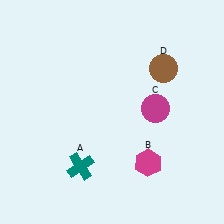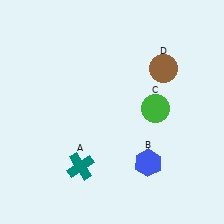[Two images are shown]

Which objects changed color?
B changed from magenta to blue. C changed from magenta to green.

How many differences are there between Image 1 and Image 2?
There are 2 differences between the two images.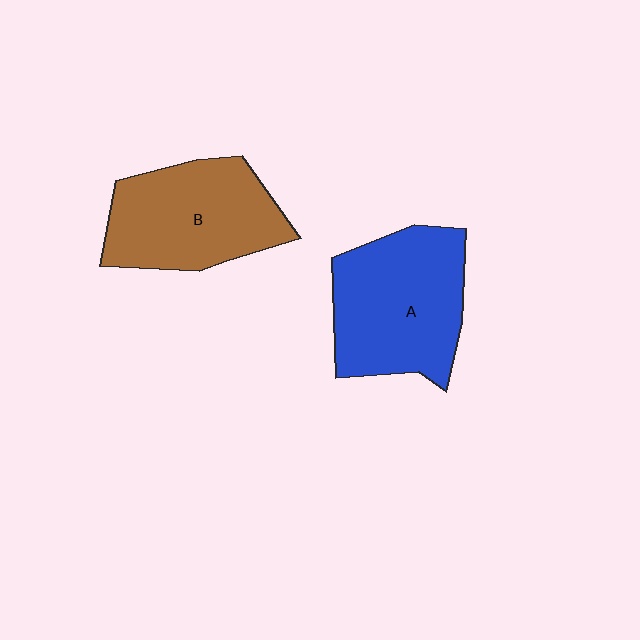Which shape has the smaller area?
Shape B (brown).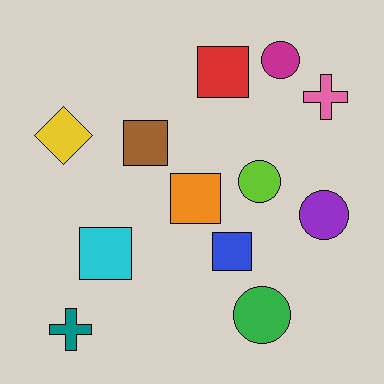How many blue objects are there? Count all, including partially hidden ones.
There is 1 blue object.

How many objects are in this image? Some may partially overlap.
There are 12 objects.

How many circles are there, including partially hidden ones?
There are 4 circles.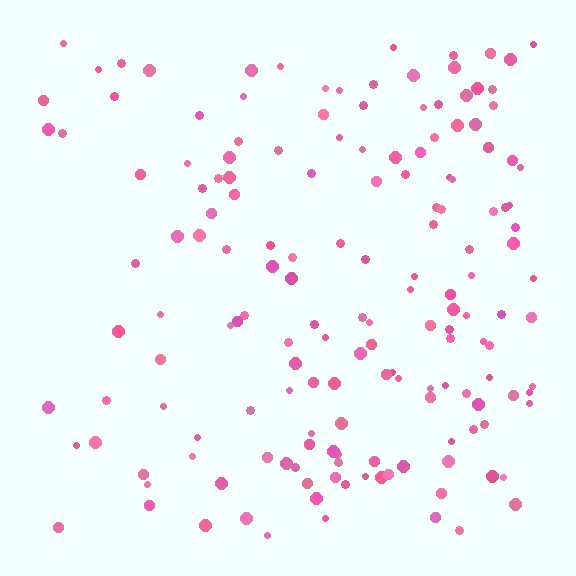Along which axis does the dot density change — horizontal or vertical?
Horizontal.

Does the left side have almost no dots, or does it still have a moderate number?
Still a moderate number, just noticeably fewer than the right.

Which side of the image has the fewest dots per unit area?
The left.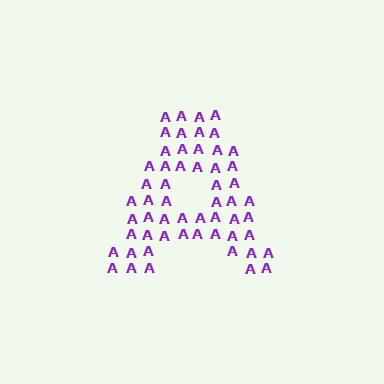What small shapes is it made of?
It is made of small letter A's.